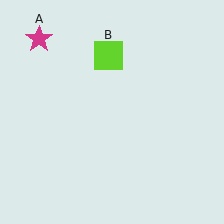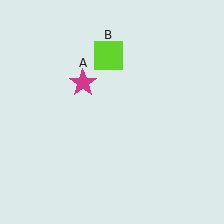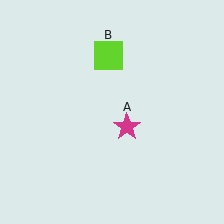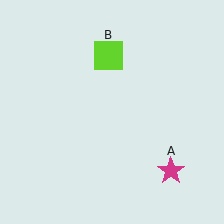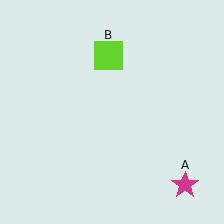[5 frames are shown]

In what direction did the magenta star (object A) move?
The magenta star (object A) moved down and to the right.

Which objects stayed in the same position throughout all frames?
Lime square (object B) remained stationary.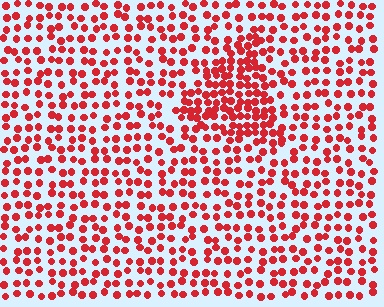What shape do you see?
I see a triangle.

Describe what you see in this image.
The image contains small red elements arranged at two different densities. A triangle-shaped region is visible where the elements are more densely packed than the surrounding area.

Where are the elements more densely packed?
The elements are more densely packed inside the triangle boundary.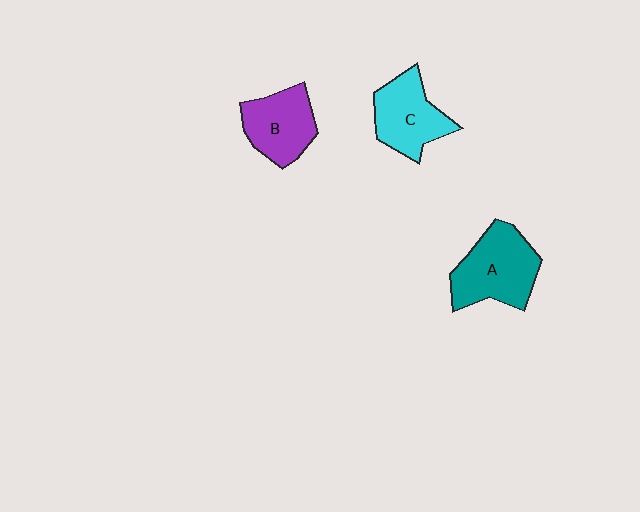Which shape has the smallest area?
Shape B (purple).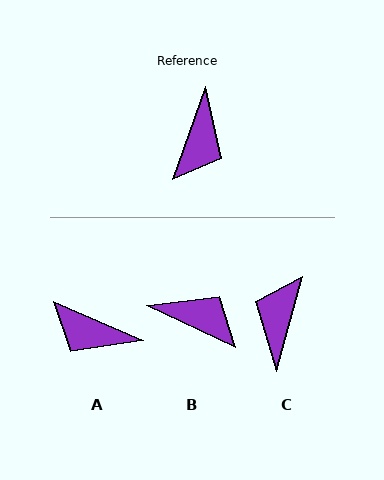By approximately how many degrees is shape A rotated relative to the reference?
Approximately 94 degrees clockwise.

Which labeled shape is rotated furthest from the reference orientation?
C, about 175 degrees away.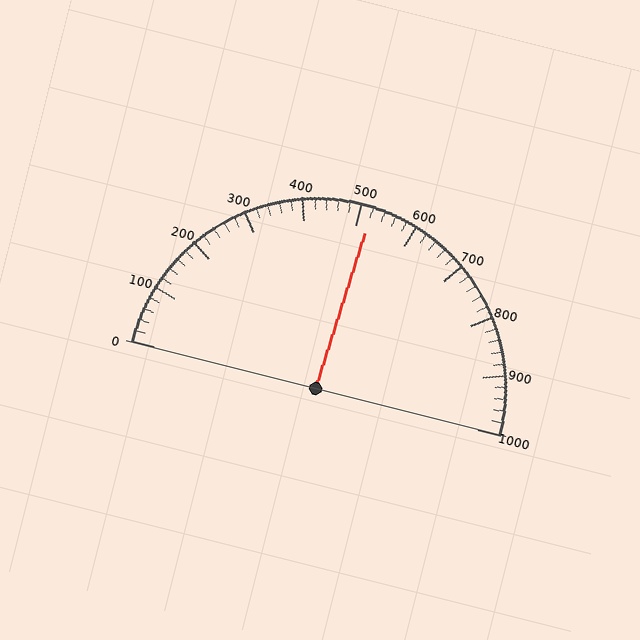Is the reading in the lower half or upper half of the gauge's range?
The reading is in the upper half of the range (0 to 1000).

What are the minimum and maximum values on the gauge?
The gauge ranges from 0 to 1000.